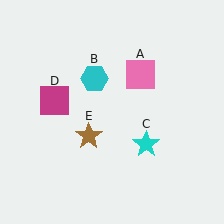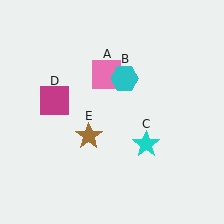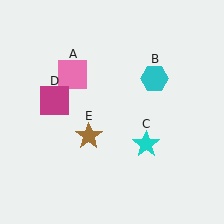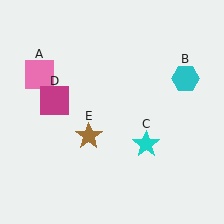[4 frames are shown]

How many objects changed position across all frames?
2 objects changed position: pink square (object A), cyan hexagon (object B).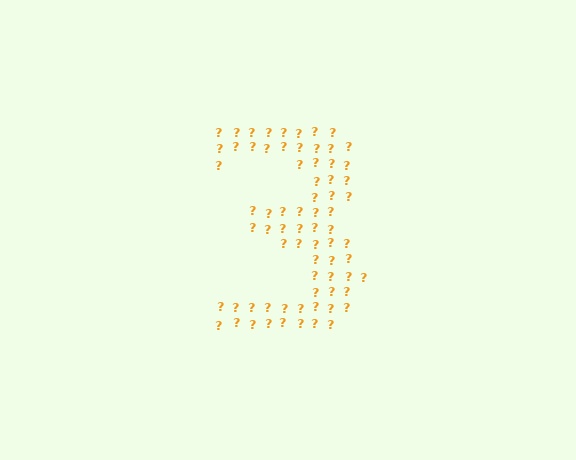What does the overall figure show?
The overall figure shows the digit 3.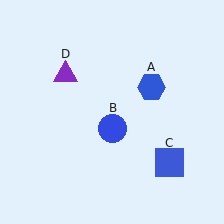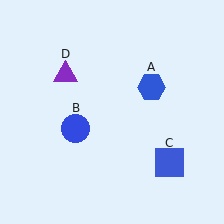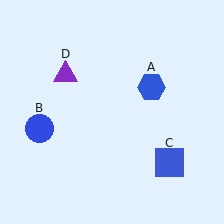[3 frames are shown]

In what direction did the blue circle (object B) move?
The blue circle (object B) moved left.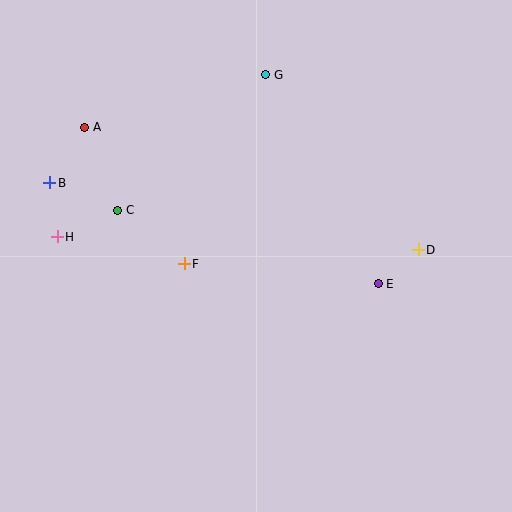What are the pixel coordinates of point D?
Point D is at (418, 250).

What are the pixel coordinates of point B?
Point B is at (50, 183).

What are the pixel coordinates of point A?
Point A is at (85, 127).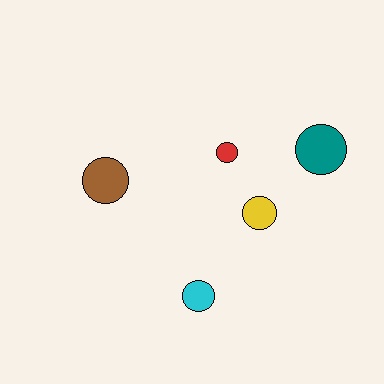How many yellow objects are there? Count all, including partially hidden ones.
There is 1 yellow object.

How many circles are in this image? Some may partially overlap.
There are 5 circles.